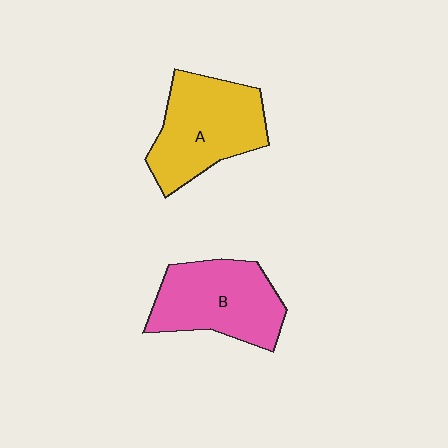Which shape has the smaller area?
Shape B (pink).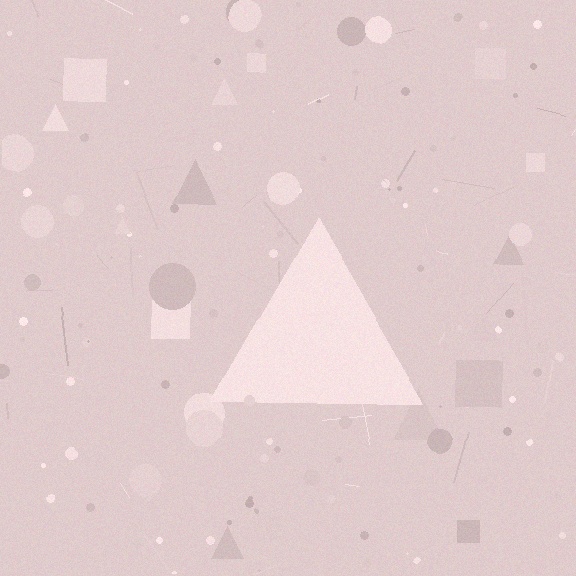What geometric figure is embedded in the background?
A triangle is embedded in the background.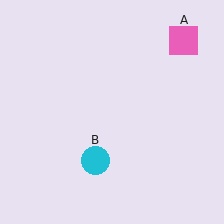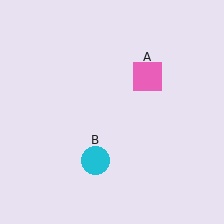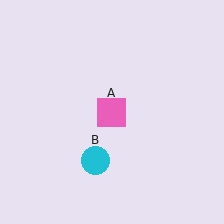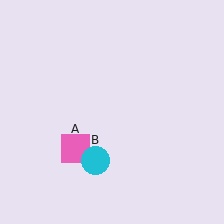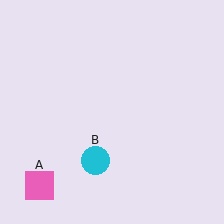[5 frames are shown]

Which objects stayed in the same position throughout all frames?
Cyan circle (object B) remained stationary.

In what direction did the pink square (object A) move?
The pink square (object A) moved down and to the left.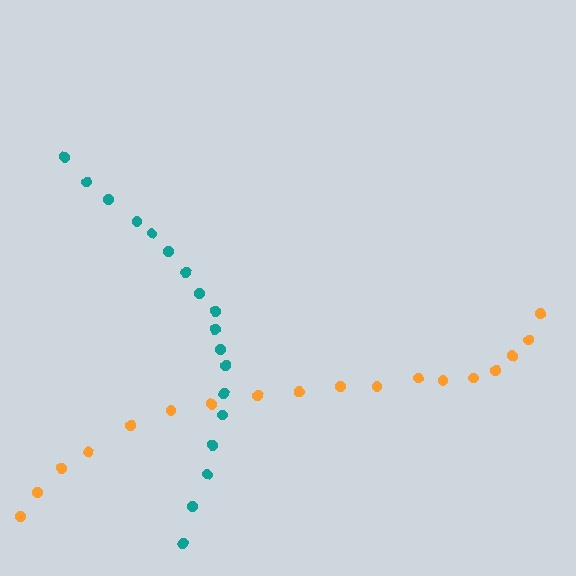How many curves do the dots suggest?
There are 2 distinct paths.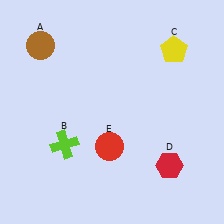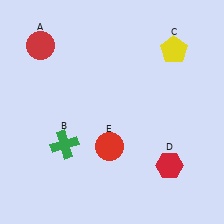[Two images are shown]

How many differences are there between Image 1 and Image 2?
There are 2 differences between the two images.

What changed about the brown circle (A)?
In Image 1, A is brown. In Image 2, it changed to red.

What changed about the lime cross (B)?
In Image 1, B is lime. In Image 2, it changed to green.